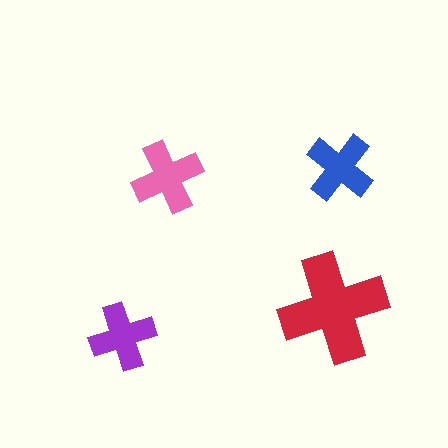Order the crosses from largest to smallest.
the red one, the pink one, the blue one, the purple one.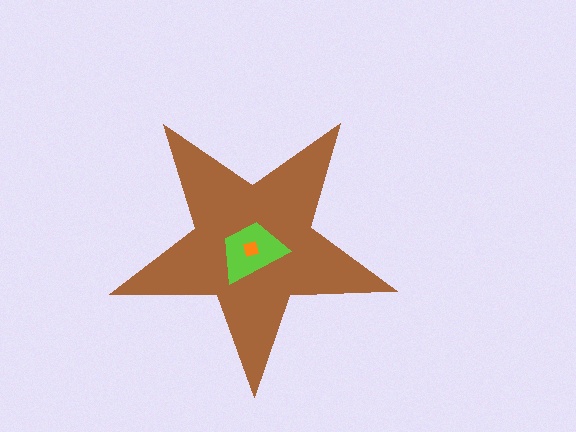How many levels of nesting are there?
3.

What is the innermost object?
The orange square.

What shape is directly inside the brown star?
The lime trapezoid.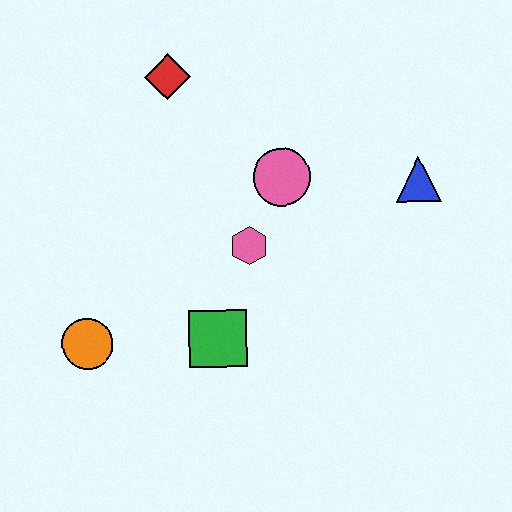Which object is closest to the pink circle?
The pink hexagon is closest to the pink circle.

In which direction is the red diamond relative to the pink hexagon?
The red diamond is above the pink hexagon.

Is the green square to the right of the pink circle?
No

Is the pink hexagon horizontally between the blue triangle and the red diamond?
Yes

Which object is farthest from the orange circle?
The blue triangle is farthest from the orange circle.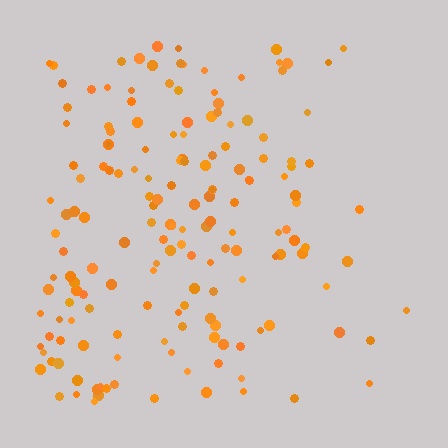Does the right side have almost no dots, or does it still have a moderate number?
Still a moderate number, just noticeably fewer than the left.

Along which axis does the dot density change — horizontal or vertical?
Horizontal.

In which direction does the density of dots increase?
From right to left, with the left side densest.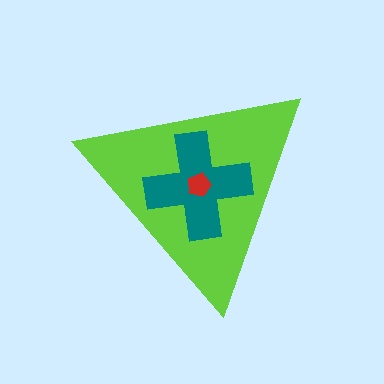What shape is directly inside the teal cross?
The red pentagon.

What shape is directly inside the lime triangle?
The teal cross.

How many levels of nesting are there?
3.